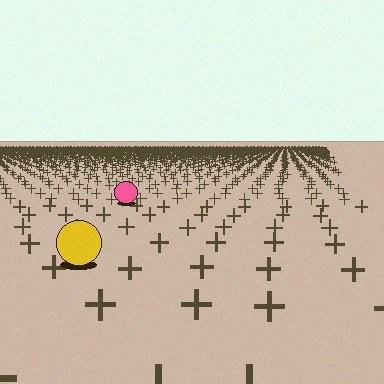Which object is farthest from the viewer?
The pink circle is farthest from the viewer. It appears smaller and the ground texture around it is denser.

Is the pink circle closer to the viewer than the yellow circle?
No. The yellow circle is closer — you can tell from the texture gradient: the ground texture is coarser near it.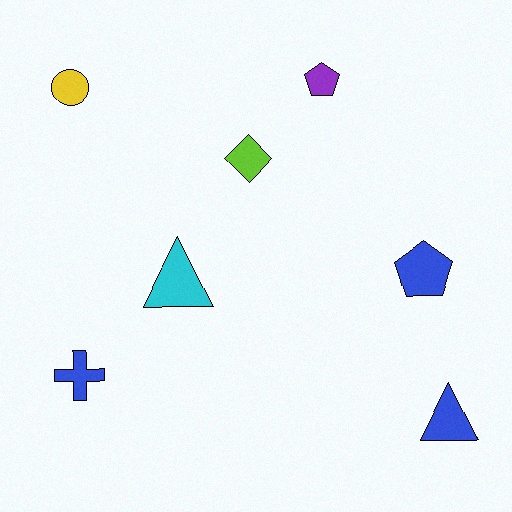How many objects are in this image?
There are 7 objects.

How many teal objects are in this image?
There are no teal objects.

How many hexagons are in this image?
There are no hexagons.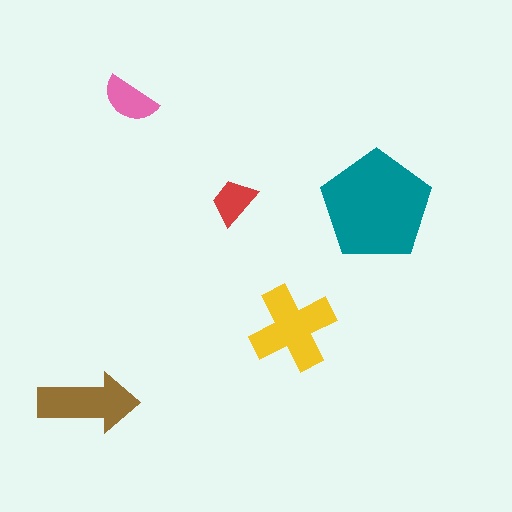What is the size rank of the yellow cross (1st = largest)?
2nd.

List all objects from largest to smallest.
The teal pentagon, the yellow cross, the brown arrow, the pink semicircle, the red trapezoid.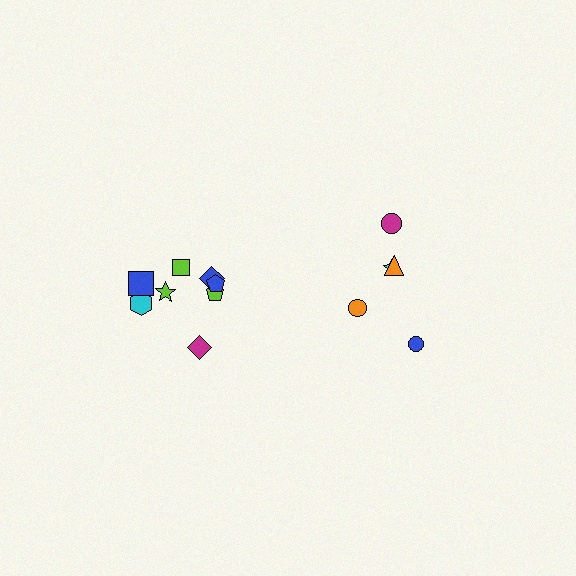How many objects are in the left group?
There are 8 objects.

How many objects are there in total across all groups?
There are 13 objects.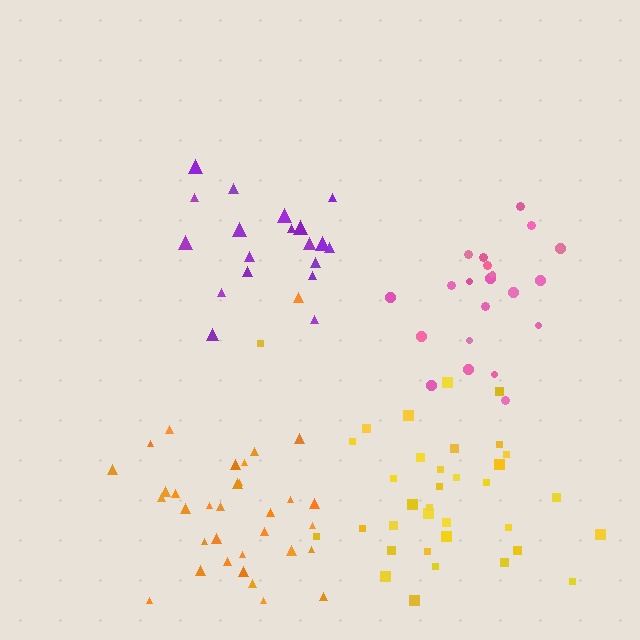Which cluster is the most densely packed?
Purple.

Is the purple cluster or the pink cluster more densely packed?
Purple.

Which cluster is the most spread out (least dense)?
Yellow.